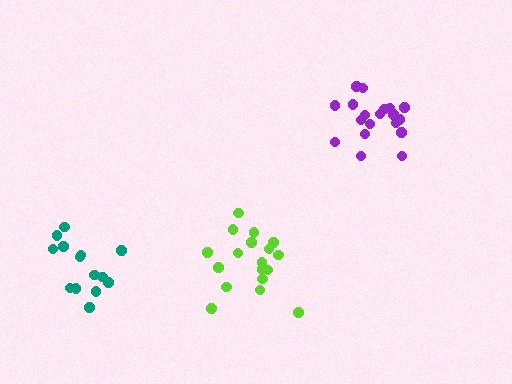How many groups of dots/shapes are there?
There are 3 groups.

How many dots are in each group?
Group 1: 14 dots, Group 2: 20 dots, Group 3: 18 dots (52 total).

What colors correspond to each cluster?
The clusters are colored: teal, purple, lime.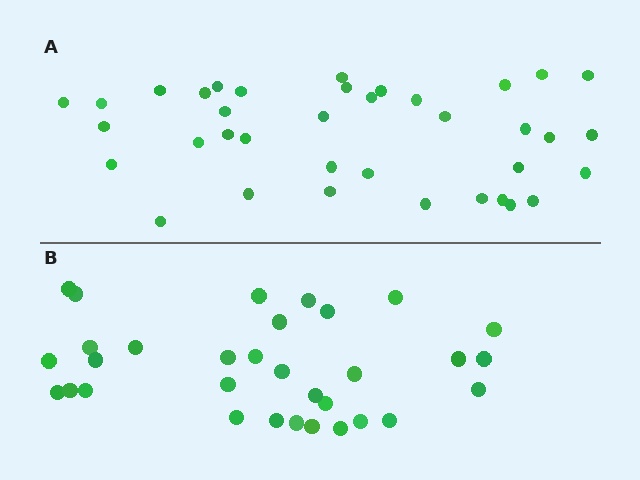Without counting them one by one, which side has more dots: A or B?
Region A (the top region) has more dots.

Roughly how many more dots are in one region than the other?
Region A has about 5 more dots than region B.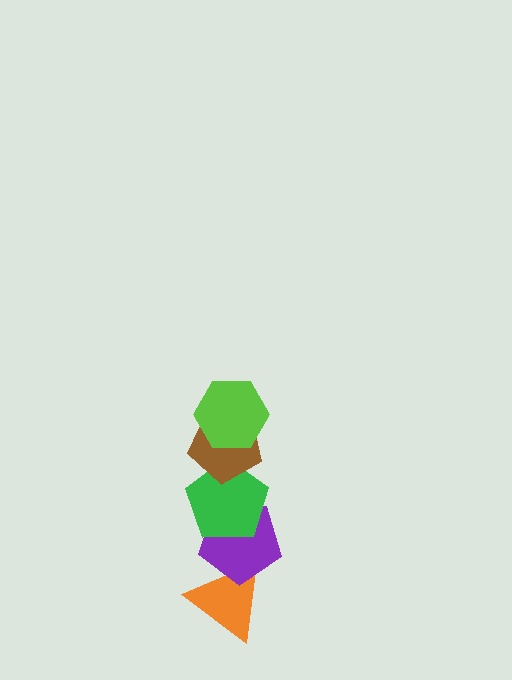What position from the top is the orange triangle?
The orange triangle is 5th from the top.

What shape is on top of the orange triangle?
The purple pentagon is on top of the orange triangle.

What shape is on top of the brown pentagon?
The lime hexagon is on top of the brown pentagon.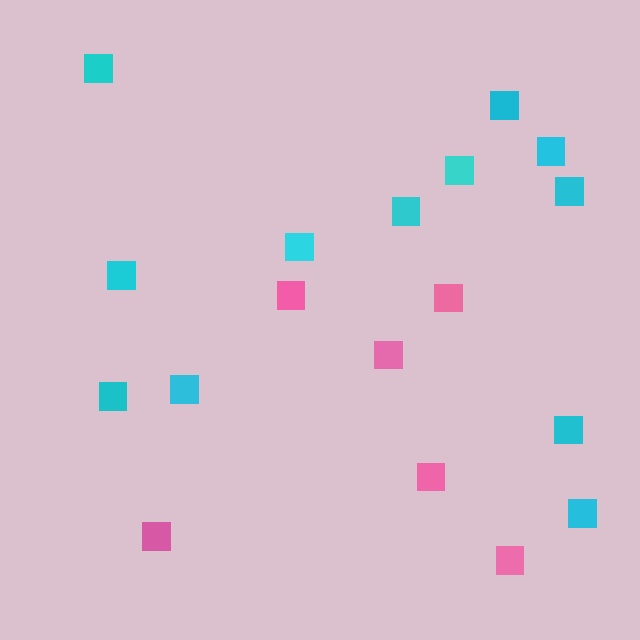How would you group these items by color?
There are 2 groups: one group of pink squares (6) and one group of cyan squares (12).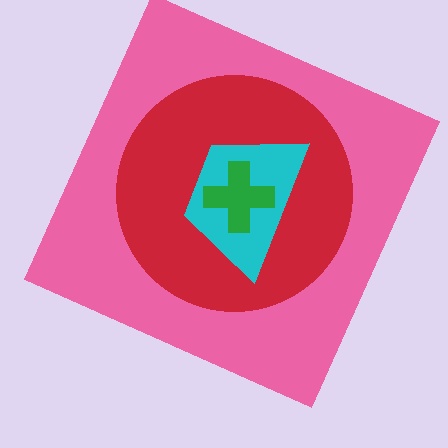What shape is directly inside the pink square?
The red circle.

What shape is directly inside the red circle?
The cyan trapezoid.